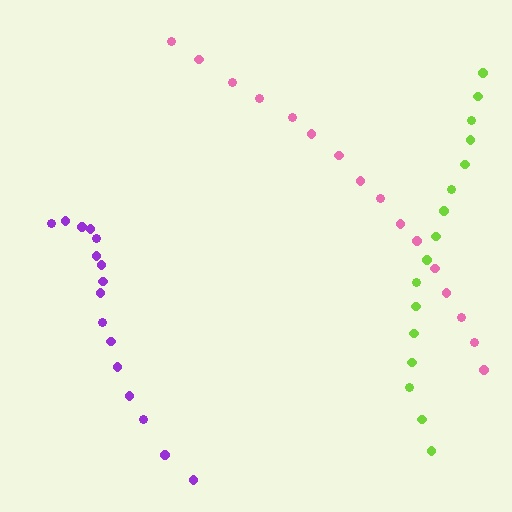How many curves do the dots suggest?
There are 3 distinct paths.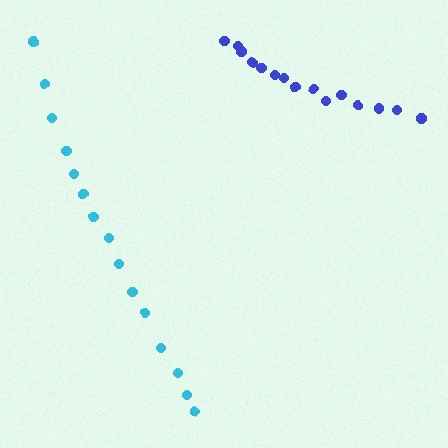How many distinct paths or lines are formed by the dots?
There are 2 distinct paths.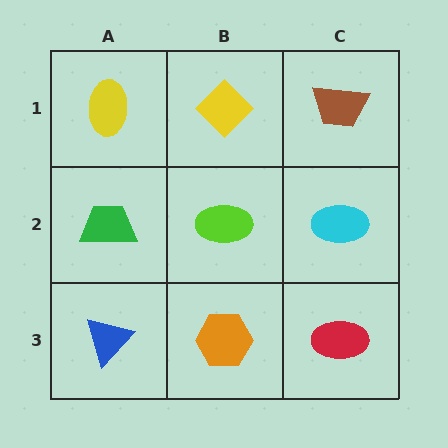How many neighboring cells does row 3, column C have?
2.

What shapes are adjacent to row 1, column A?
A green trapezoid (row 2, column A), a yellow diamond (row 1, column B).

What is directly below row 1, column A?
A green trapezoid.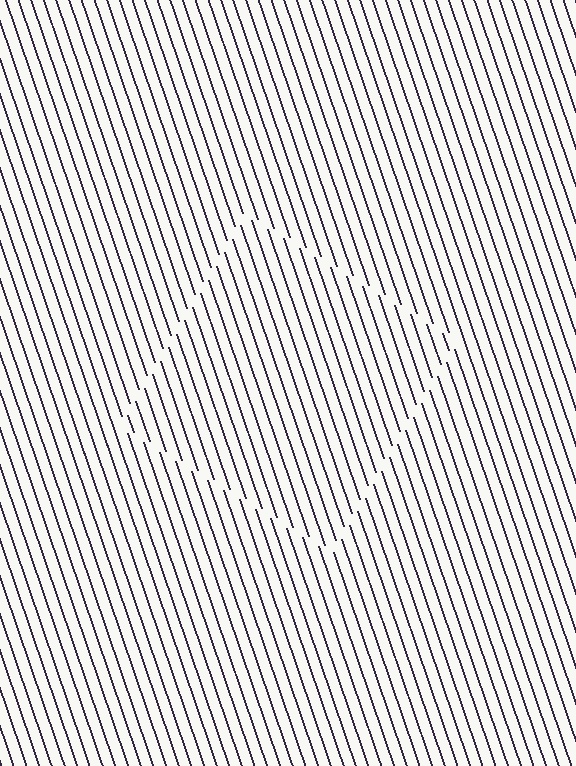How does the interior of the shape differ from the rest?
The interior of the shape contains the same grating, shifted by half a period — the contour is defined by the phase discontinuity where line-ends from the inner and outer gratings abut.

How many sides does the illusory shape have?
4 sides — the line-ends trace a square.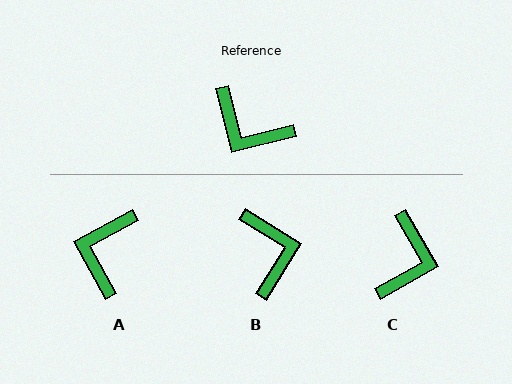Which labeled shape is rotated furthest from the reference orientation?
B, about 134 degrees away.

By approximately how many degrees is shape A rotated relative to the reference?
Approximately 76 degrees clockwise.